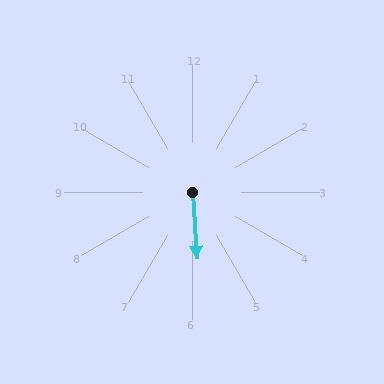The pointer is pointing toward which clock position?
Roughly 6 o'clock.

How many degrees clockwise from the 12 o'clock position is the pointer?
Approximately 176 degrees.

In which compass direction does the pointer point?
South.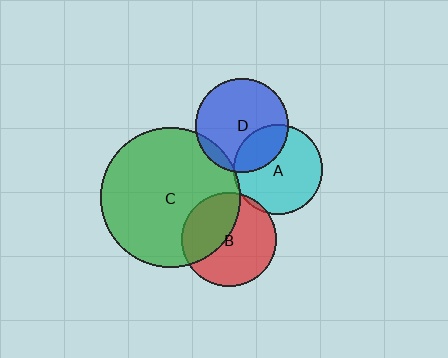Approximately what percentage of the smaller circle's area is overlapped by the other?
Approximately 5%.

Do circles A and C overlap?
Yes.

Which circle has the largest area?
Circle C (green).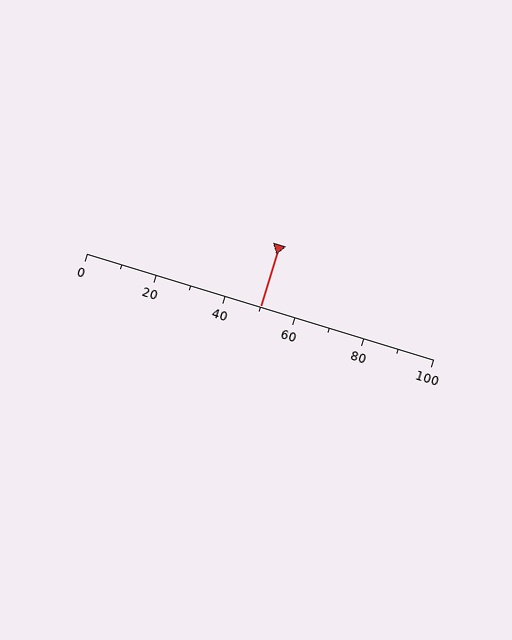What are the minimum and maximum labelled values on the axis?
The axis runs from 0 to 100.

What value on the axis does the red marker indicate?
The marker indicates approximately 50.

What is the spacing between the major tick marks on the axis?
The major ticks are spaced 20 apart.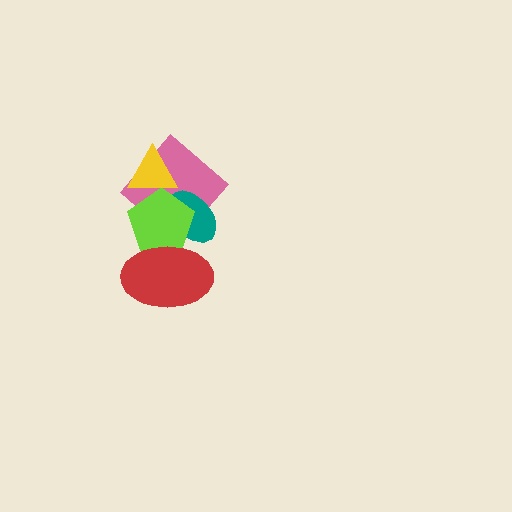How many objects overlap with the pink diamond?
3 objects overlap with the pink diamond.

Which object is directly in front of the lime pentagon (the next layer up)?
The red ellipse is directly in front of the lime pentagon.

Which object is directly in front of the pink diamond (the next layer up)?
The teal ellipse is directly in front of the pink diamond.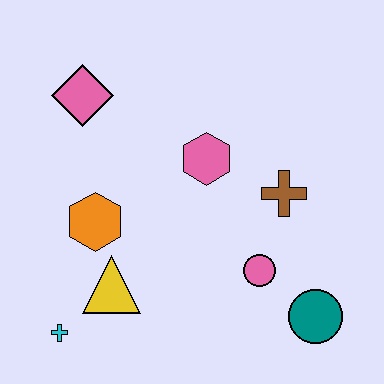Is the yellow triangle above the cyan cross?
Yes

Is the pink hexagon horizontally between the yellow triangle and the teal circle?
Yes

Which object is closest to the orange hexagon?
The yellow triangle is closest to the orange hexagon.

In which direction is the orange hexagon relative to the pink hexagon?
The orange hexagon is to the left of the pink hexagon.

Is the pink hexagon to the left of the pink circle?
Yes